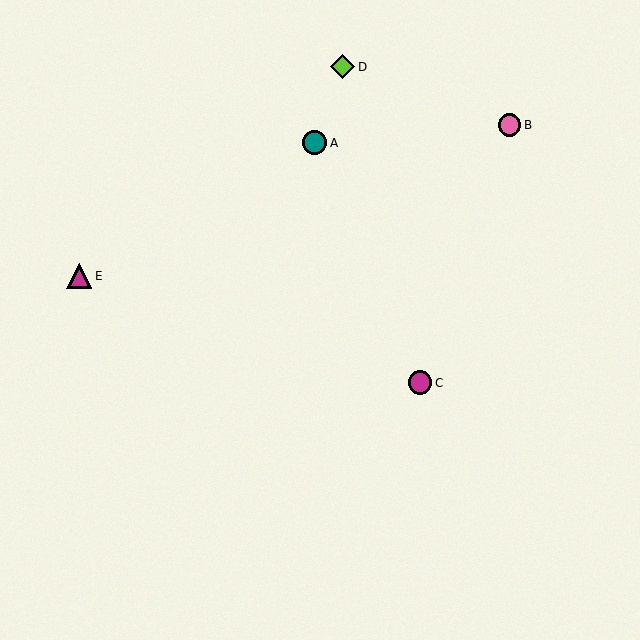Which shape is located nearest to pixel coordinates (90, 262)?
The magenta triangle (labeled E) at (79, 276) is nearest to that location.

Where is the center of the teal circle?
The center of the teal circle is at (315, 143).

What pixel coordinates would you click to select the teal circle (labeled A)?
Click at (315, 143) to select the teal circle A.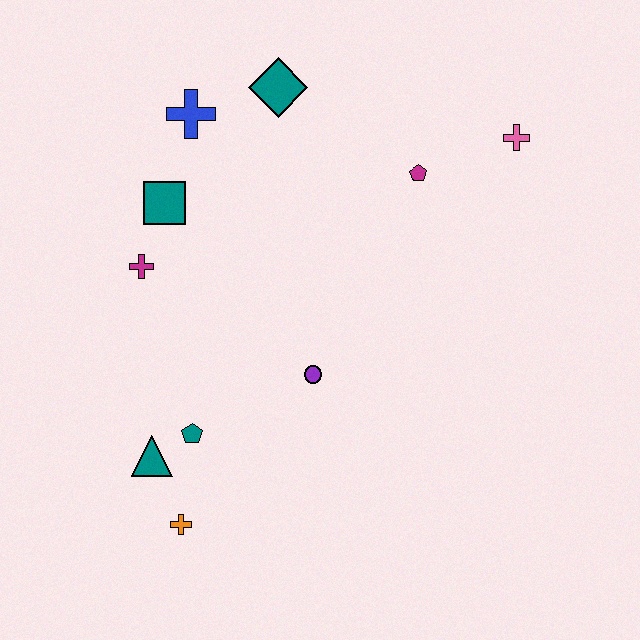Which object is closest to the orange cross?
The teal triangle is closest to the orange cross.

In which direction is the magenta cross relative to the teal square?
The magenta cross is below the teal square.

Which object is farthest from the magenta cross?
The pink cross is farthest from the magenta cross.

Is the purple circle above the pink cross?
No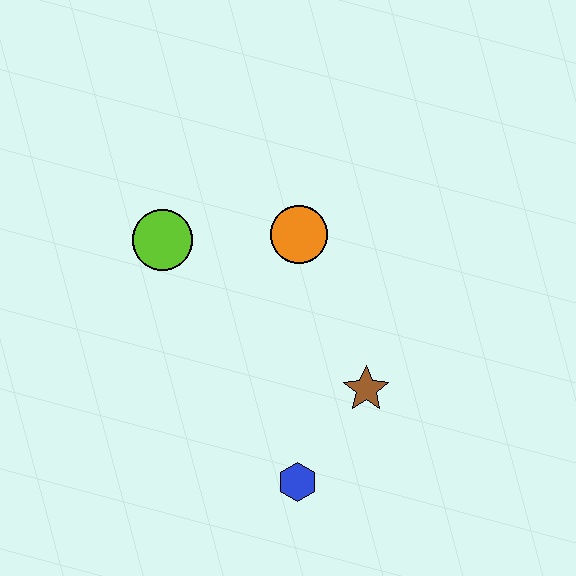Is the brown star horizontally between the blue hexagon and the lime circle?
No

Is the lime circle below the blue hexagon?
No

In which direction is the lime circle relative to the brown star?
The lime circle is to the left of the brown star.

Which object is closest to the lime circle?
The orange circle is closest to the lime circle.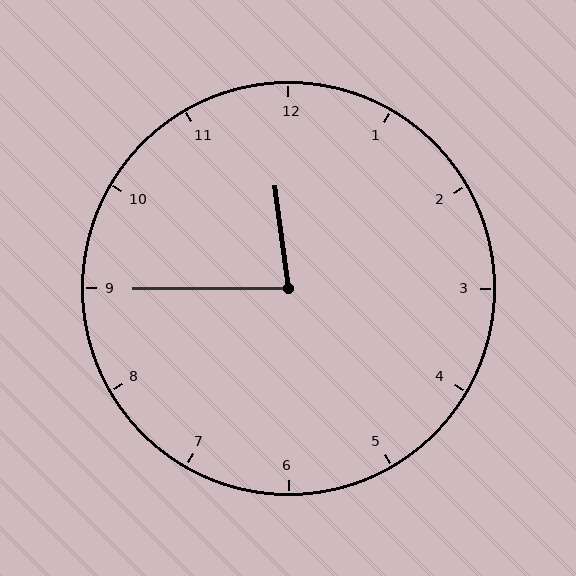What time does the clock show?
11:45.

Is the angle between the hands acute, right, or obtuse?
It is acute.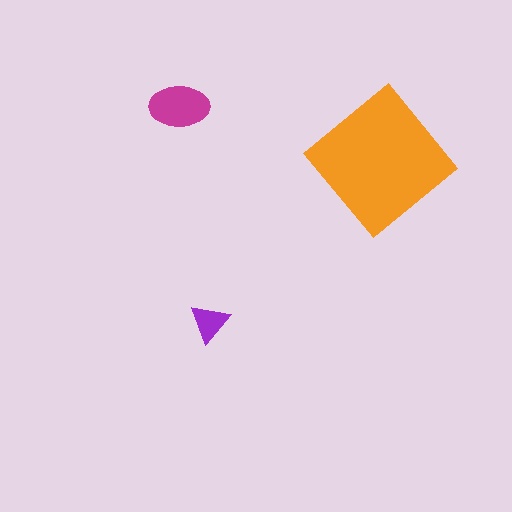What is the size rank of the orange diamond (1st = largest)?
1st.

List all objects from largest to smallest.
The orange diamond, the magenta ellipse, the purple triangle.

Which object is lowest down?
The purple triangle is bottommost.